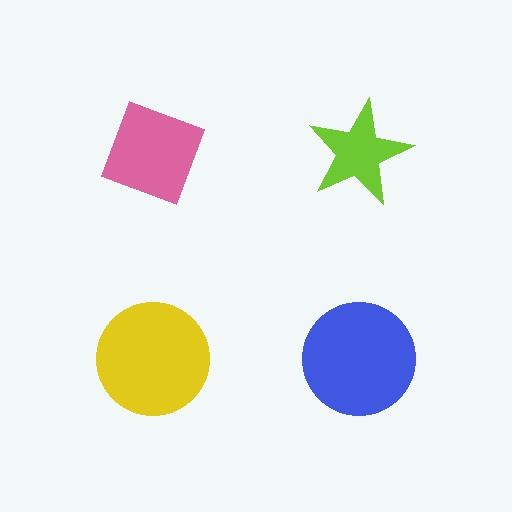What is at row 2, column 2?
A blue circle.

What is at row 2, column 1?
A yellow circle.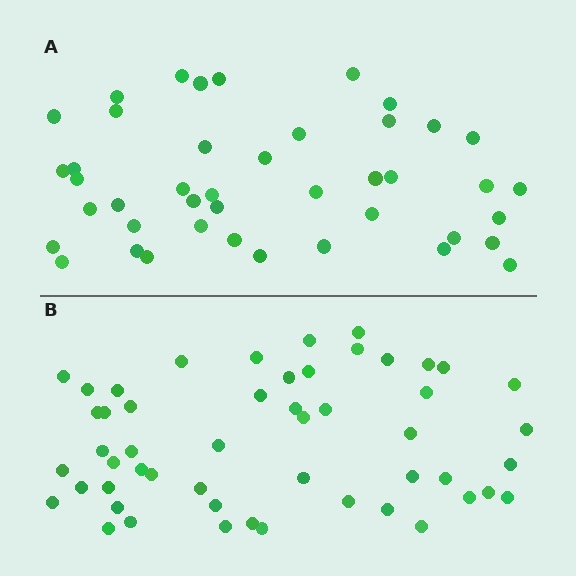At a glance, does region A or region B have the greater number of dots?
Region B (the bottom region) has more dots.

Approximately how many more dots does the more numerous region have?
Region B has roughly 8 or so more dots than region A.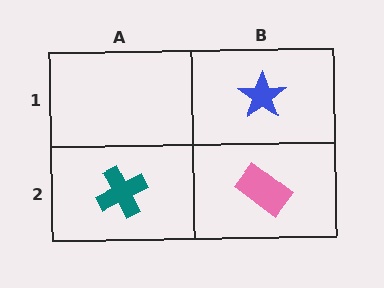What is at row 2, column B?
A pink rectangle.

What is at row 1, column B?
A blue star.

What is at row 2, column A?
A teal cross.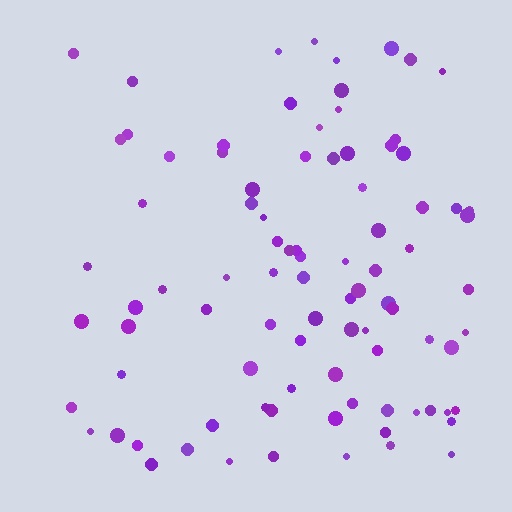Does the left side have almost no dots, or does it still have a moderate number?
Still a moderate number, just noticeably fewer than the right.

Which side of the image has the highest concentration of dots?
The right.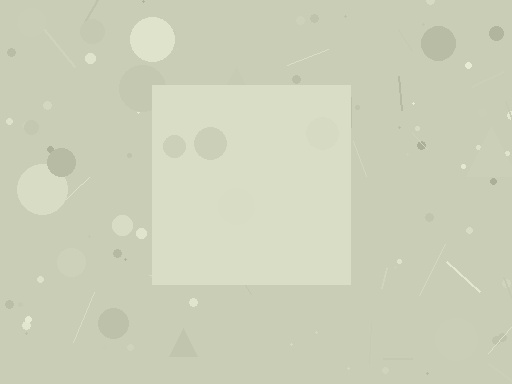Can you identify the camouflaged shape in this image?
The camouflaged shape is a square.